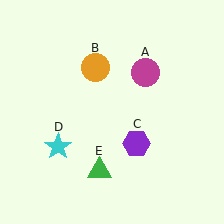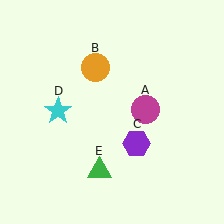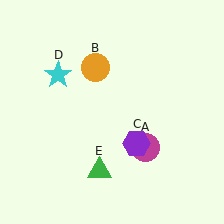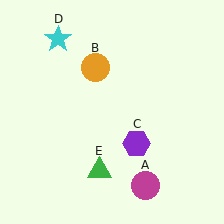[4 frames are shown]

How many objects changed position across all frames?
2 objects changed position: magenta circle (object A), cyan star (object D).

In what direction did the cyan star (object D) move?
The cyan star (object D) moved up.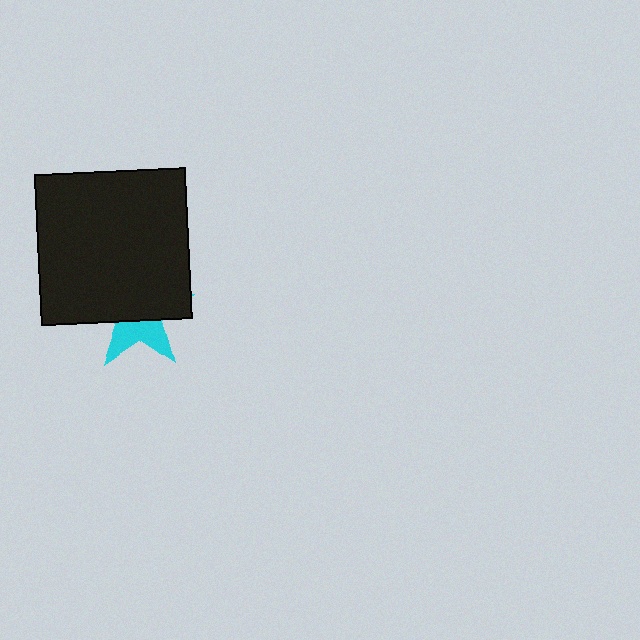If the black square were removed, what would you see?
You would see the complete cyan star.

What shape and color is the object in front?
The object in front is a black square.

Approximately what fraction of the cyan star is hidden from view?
Roughly 63% of the cyan star is hidden behind the black square.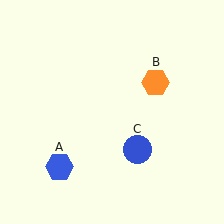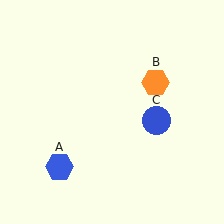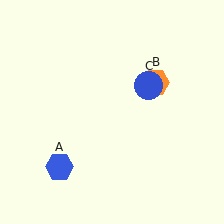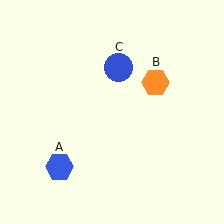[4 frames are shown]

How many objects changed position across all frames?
1 object changed position: blue circle (object C).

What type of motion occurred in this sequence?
The blue circle (object C) rotated counterclockwise around the center of the scene.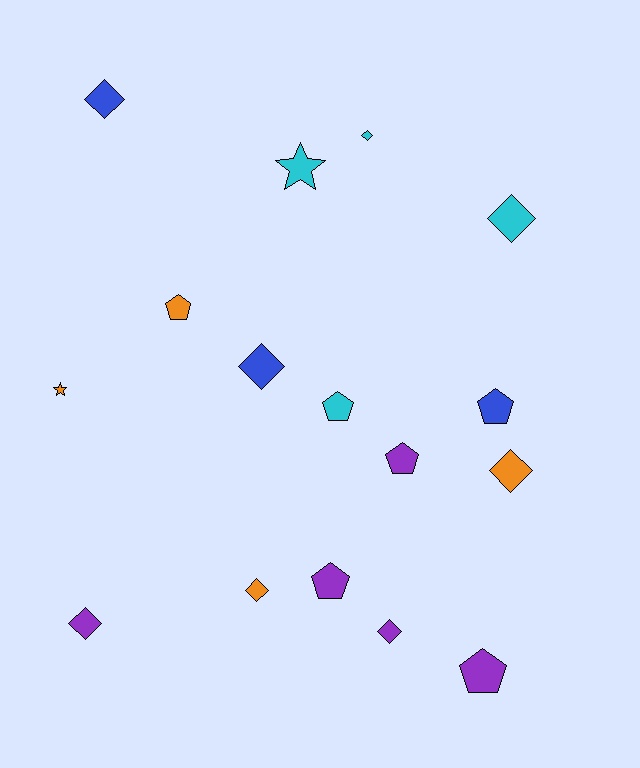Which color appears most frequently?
Purple, with 5 objects.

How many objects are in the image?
There are 16 objects.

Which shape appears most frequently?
Diamond, with 8 objects.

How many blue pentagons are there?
There is 1 blue pentagon.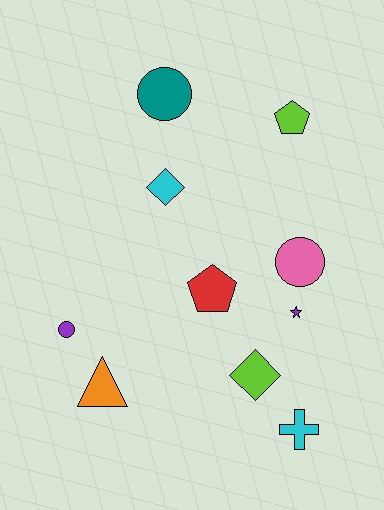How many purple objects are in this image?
There are 2 purple objects.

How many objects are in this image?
There are 10 objects.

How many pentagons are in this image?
There are 2 pentagons.